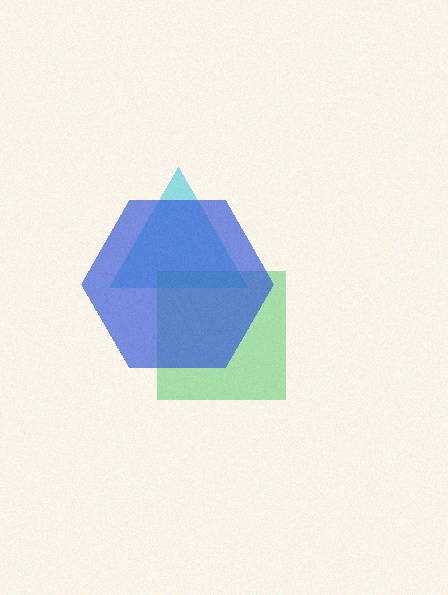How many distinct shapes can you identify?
There are 3 distinct shapes: a cyan triangle, a green square, a blue hexagon.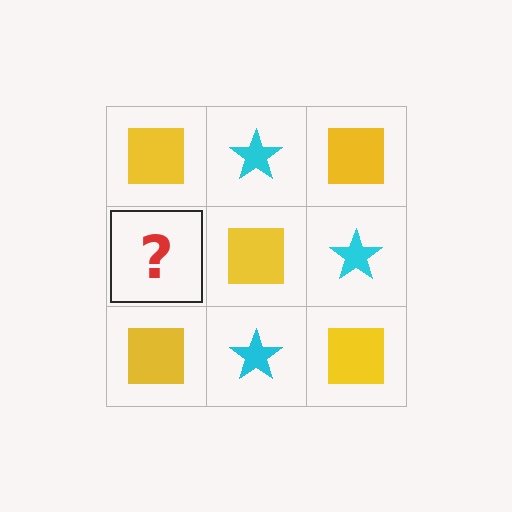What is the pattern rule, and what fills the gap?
The rule is that it alternates yellow square and cyan star in a checkerboard pattern. The gap should be filled with a cyan star.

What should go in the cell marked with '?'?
The missing cell should contain a cyan star.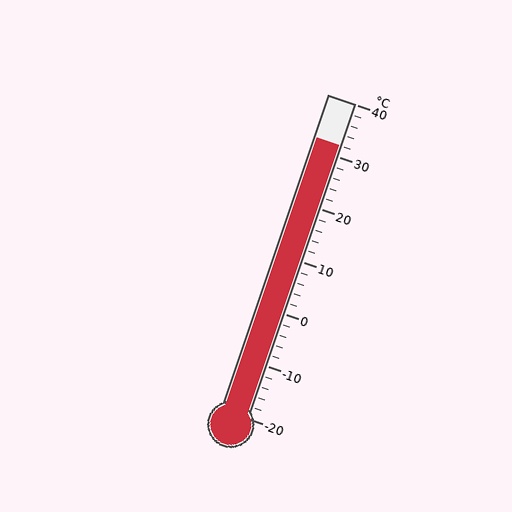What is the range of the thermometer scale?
The thermometer scale ranges from -20°C to 40°C.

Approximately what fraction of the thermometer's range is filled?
The thermometer is filled to approximately 85% of its range.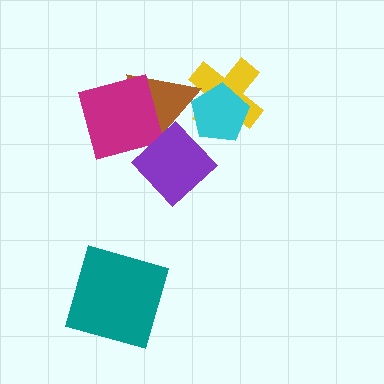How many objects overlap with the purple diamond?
2 objects overlap with the purple diamond.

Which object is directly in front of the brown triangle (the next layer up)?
The magenta square is directly in front of the brown triangle.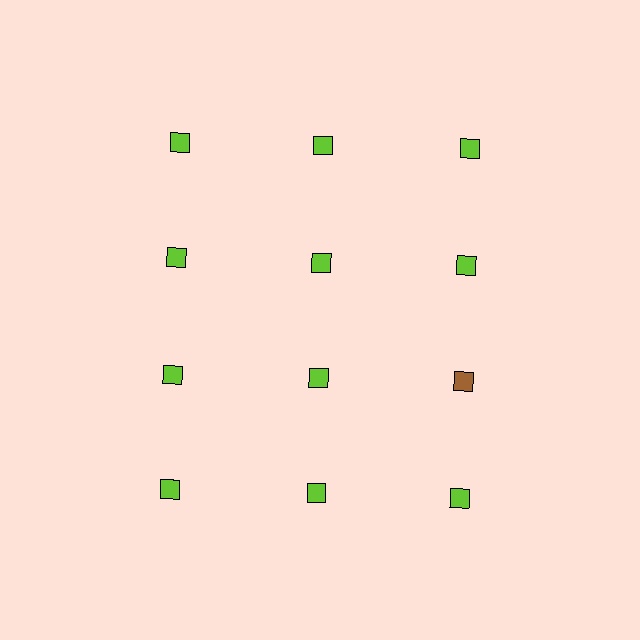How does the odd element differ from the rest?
It has a different color: brown instead of lime.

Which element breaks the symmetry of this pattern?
The brown square in the third row, center column breaks the symmetry. All other shapes are lime squares.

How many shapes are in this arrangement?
There are 12 shapes arranged in a grid pattern.